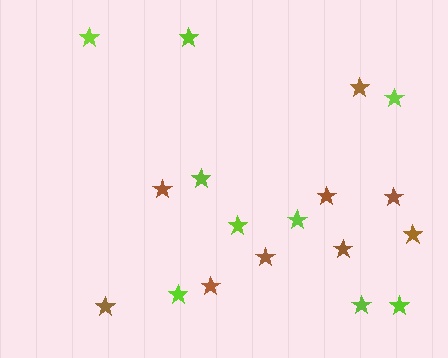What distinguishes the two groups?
There are 2 groups: one group of lime stars (9) and one group of brown stars (9).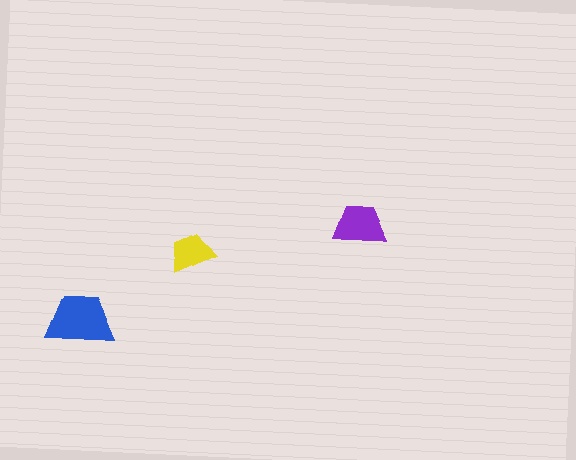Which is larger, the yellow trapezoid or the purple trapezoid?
The purple one.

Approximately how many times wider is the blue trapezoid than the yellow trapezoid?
About 1.5 times wider.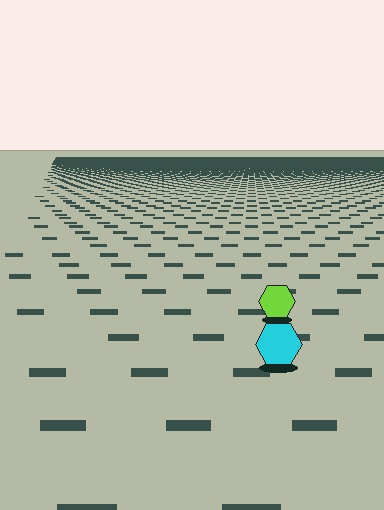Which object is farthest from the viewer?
The lime hexagon is farthest from the viewer. It appears smaller and the ground texture around it is denser.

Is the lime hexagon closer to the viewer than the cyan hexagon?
No. The cyan hexagon is closer — you can tell from the texture gradient: the ground texture is coarser near it.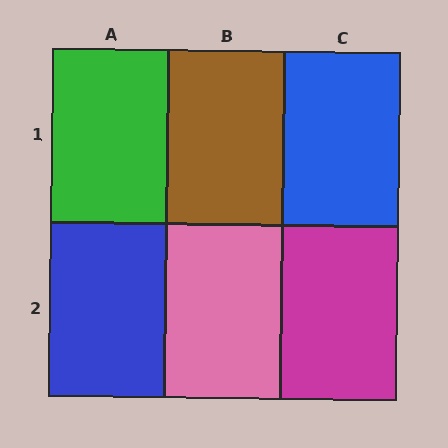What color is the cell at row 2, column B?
Pink.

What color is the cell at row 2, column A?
Blue.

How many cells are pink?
1 cell is pink.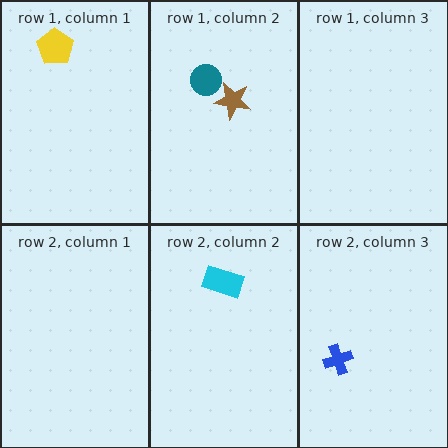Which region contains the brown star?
The row 1, column 2 region.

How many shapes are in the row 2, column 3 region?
1.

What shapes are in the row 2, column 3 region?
The blue cross.